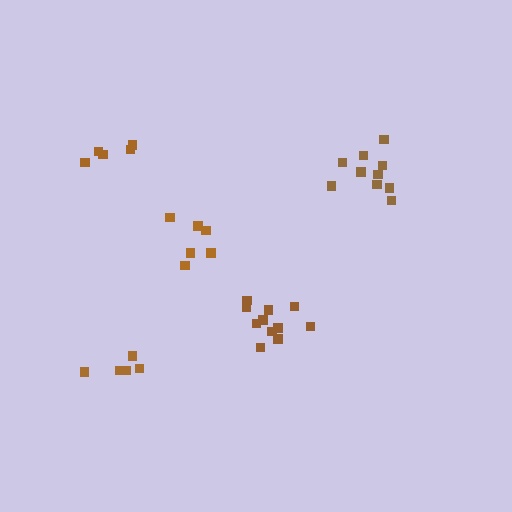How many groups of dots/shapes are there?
There are 5 groups.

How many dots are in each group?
Group 1: 6 dots, Group 2: 5 dots, Group 3: 5 dots, Group 4: 10 dots, Group 5: 11 dots (37 total).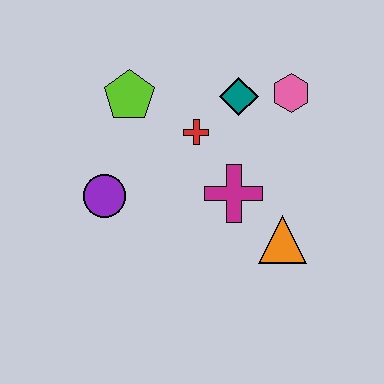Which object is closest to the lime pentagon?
The red cross is closest to the lime pentagon.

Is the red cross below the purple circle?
No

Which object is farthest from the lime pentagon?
The orange triangle is farthest from the lime pentagon.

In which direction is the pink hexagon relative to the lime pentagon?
The pink hexagon is to the right of the lime pentagon.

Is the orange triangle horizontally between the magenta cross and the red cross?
No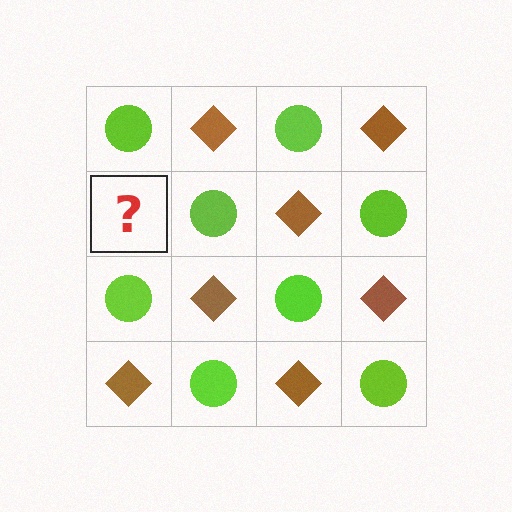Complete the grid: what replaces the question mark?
The question mark should be replaced with a brown diamond.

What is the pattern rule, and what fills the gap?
The rule is that it alternates lime circle and brown diamond in a checkerboard pattern. The gap should be filled with a brown diamond.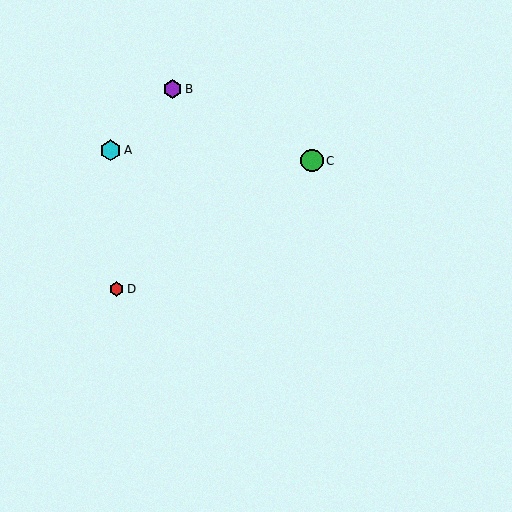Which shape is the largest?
The green circle (labeled C) is the largest.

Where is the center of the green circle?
The center of the green circle is at (312, 161).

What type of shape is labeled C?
Shape C is a green circle.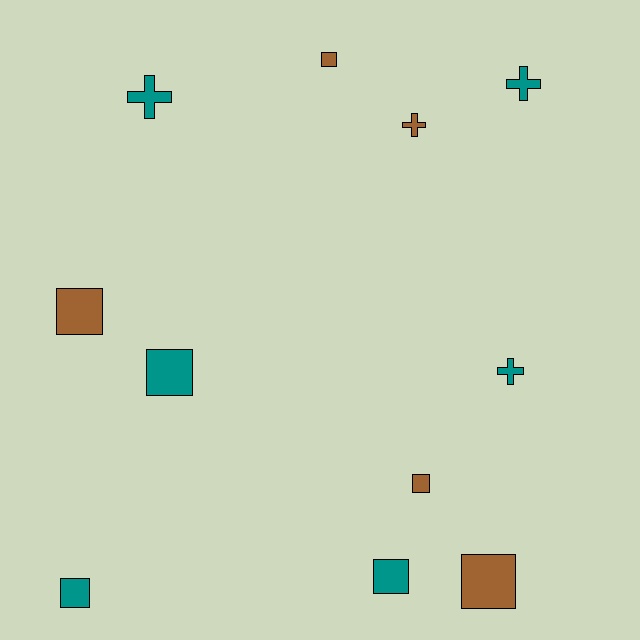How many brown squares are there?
There are 4 brown squares.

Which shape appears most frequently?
Square, with 7 objects.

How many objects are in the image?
There are 11 objects.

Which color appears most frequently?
Teal, with 6 objects.